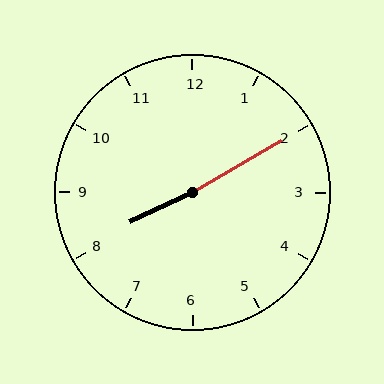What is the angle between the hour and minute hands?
Approximately 175 degrees.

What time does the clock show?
8:10.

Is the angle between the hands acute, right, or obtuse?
It is obtuse.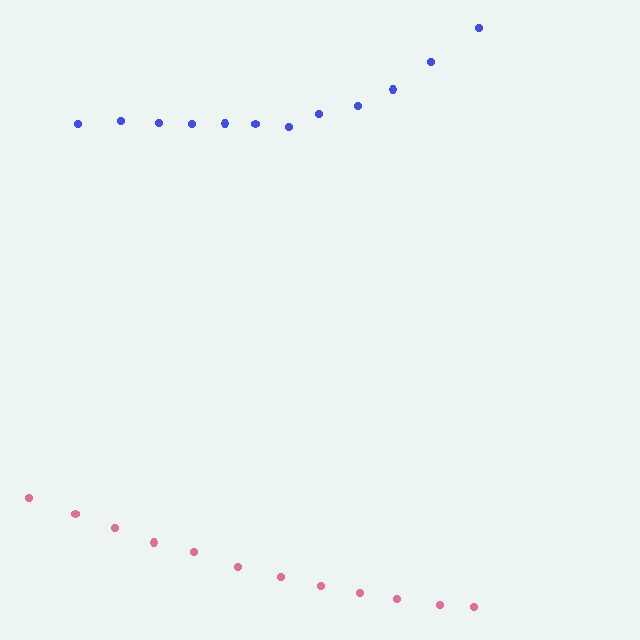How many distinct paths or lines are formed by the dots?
There are 2 distinct paths.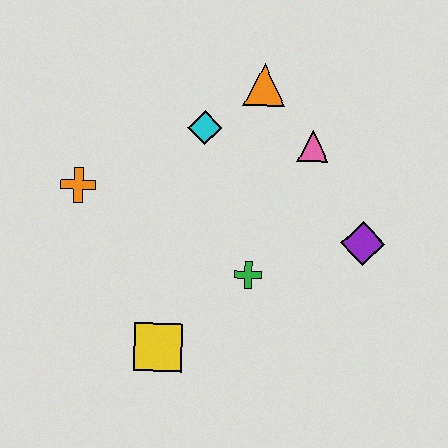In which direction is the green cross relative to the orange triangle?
The green cross is below the orange triangle.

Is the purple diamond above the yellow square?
Yes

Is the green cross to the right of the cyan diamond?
Yes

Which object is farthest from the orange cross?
The purple diamond is farthest from the orange cross.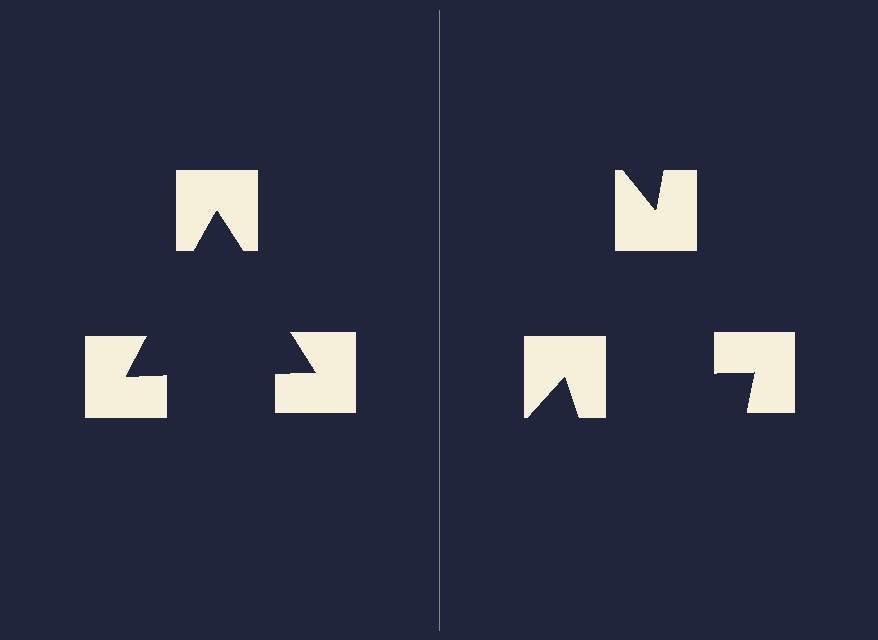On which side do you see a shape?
An illusory triangle appears on the left side. On the right side the wedge cuts are rotated, so no coherent shape forms.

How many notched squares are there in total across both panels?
6 — 3 on each side.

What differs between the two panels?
The notched squares are positioned identically on both sides; only the wedge orientations differ. On the left they align to a triangle; on the right they are misaligned.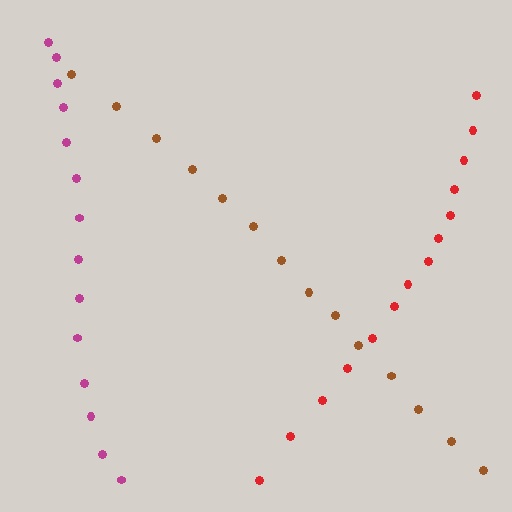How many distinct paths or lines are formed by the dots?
There are 3 distinct paths.